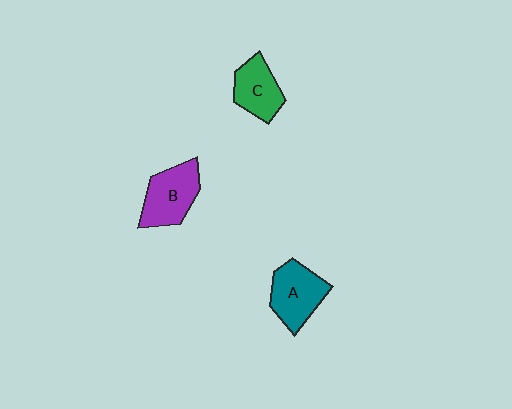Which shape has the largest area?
Shape B (purple).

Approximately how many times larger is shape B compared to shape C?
Approximately 1.2 times.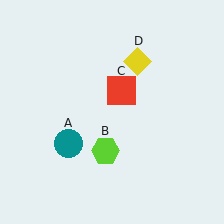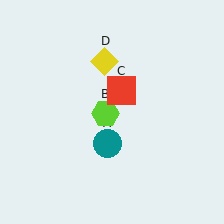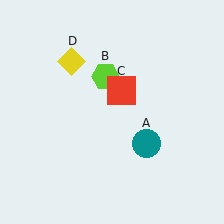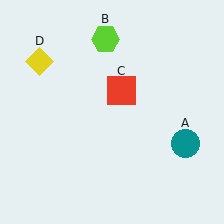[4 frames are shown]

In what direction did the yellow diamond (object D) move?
The yellow diamond (object D) moved left.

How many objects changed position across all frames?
3 objects changed position: teal circle (object A), lime hexagon (object B), yellow diamond (object D).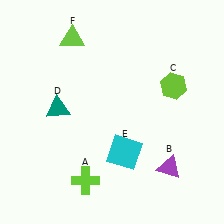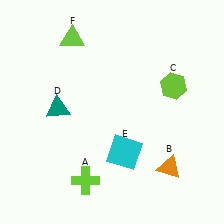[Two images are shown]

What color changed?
The triangle (B) changed from purple in Image 1 to orange in Image 2.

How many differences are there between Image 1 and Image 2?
There is 1 difference between the two images.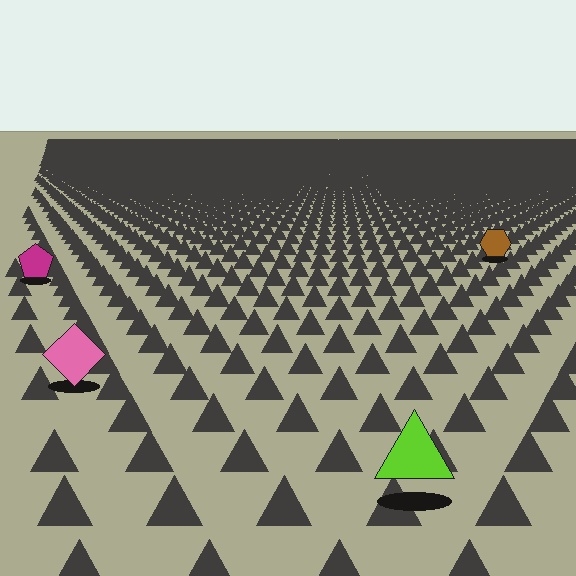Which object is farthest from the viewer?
The brown hexagon is farthest from the viewer. It appears smaller and the ground texture around it is denser.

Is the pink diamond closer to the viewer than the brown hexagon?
Yes. The pink diamond is closer — you can tell from the texture gradient: the ground texture is coarser near it.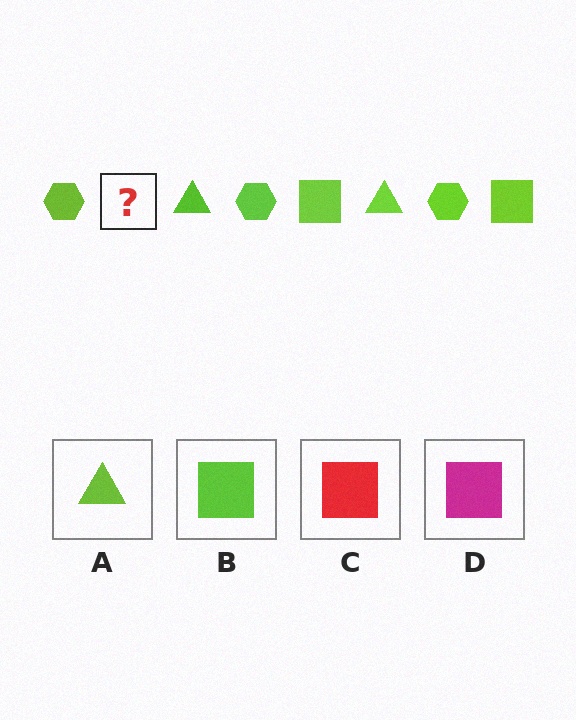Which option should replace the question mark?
Option B.